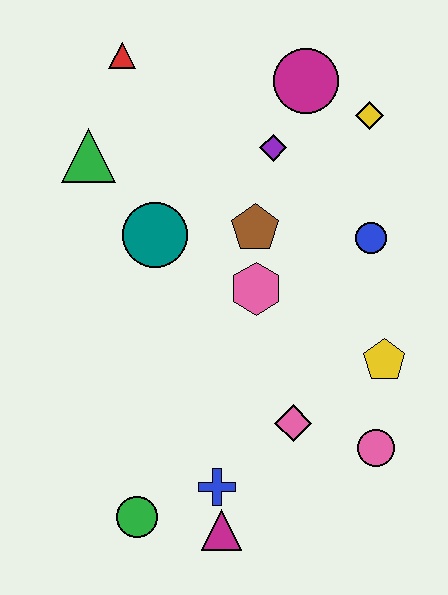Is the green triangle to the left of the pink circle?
Yes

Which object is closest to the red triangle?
The green triangle is closest to the red triangle.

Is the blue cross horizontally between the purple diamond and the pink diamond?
No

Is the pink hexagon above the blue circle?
No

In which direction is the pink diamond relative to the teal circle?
The pink diamond is below the teal circle.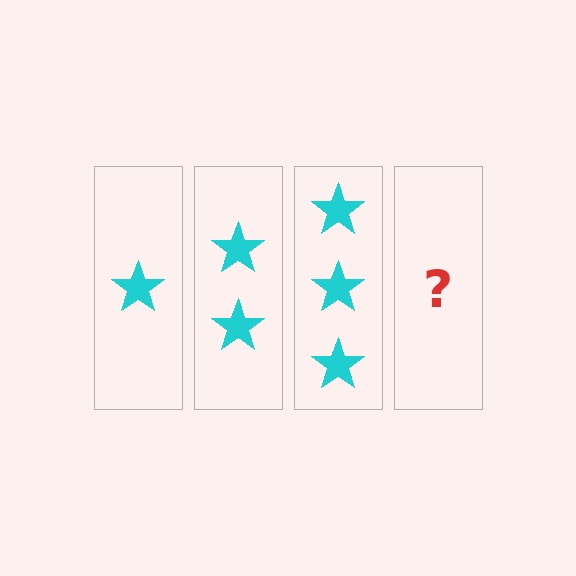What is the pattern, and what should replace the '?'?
The pattern is that each step adds one more star. The '?' should be 4 stars.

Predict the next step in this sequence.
The next step is 4 stars.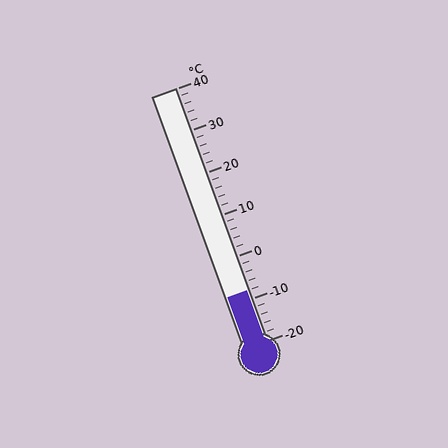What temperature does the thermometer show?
The thermometer shows approximately -8°C.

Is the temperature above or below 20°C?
The temperature is below 20°C.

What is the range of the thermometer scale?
The thermometer scale ranges from -20°C to 40°C.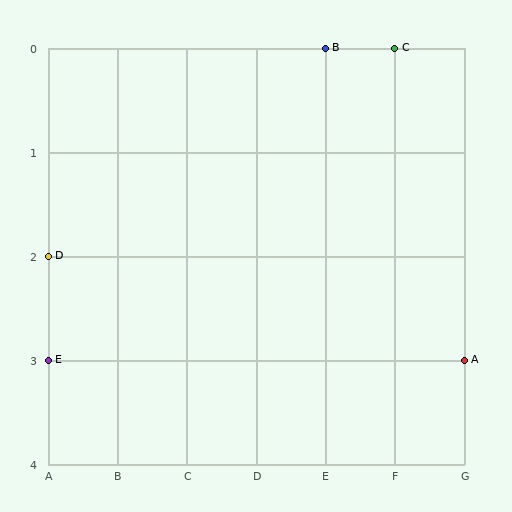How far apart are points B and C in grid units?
Points B and C are 1 column apart.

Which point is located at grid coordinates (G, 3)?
Point A is at (G, 3).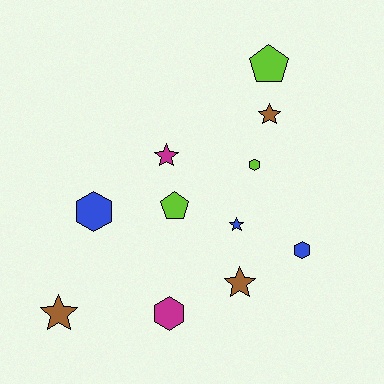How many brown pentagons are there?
There are no brown pentagons.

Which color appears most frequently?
Brown, with 3 objects.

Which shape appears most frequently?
Star, with 5 objects.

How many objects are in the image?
There are 11 objects.